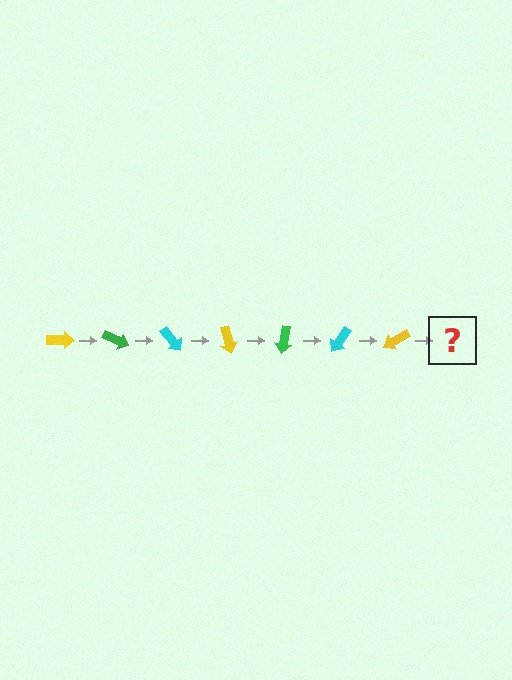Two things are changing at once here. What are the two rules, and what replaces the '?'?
The two rules are that it rotates 25 degrees each step and the color cycles through yellow, green, and cyan. The '?' should be a green arrow, rotated 175 degrees from the start.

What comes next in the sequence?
The next element should be a green arrow, rotated 175 degrees from the start.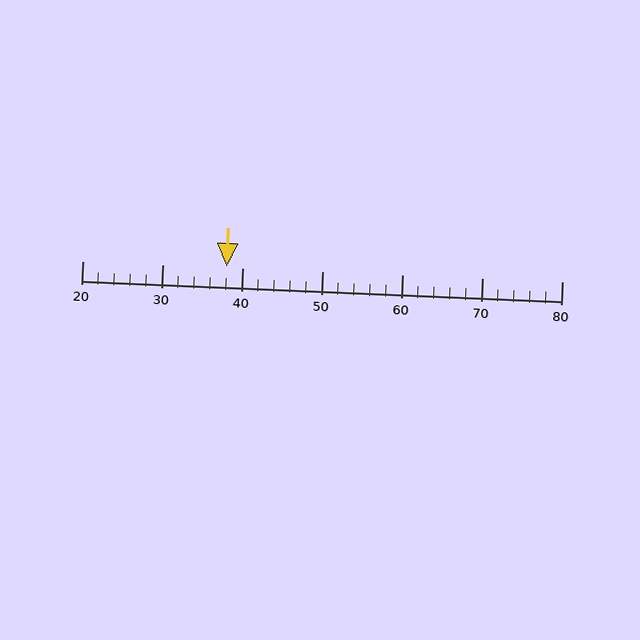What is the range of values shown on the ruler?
The ruler shows values from 20 to 80.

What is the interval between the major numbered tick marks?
The major tick marks are spaced 10 units apart.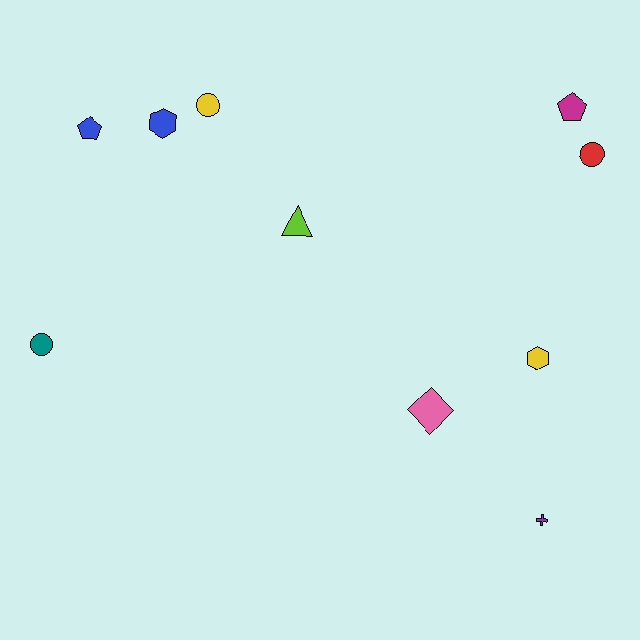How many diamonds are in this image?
There is 1 diamond.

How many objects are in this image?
There are 10 objects.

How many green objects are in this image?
There are no green objects.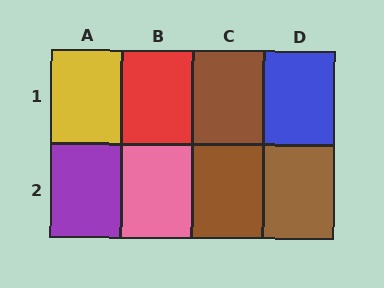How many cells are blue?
1 cell is blue.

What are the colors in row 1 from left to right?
Yellow, red, brown, blue.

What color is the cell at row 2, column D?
Brown.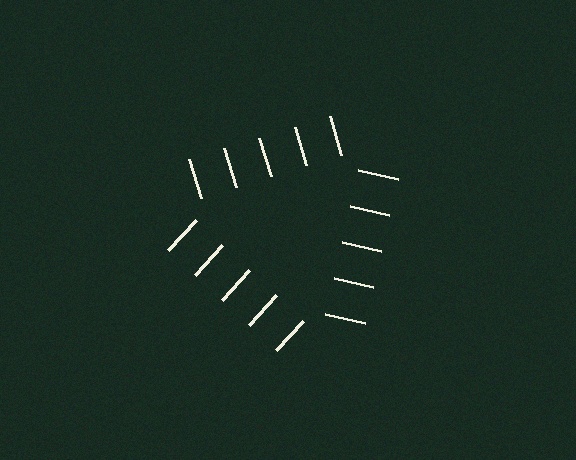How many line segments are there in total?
15 — 5 along each of the 3 edges.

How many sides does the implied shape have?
3 sides — the line-ends trace a triangle.